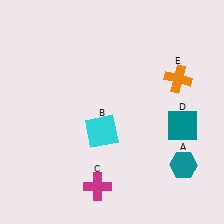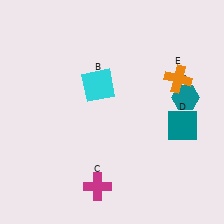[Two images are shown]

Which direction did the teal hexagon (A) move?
The teal hexagon (A) moved up.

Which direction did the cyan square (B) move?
The cyan square (B) moved up.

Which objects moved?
The objects that moved are: the teal hexagon (A), the cyan square (B).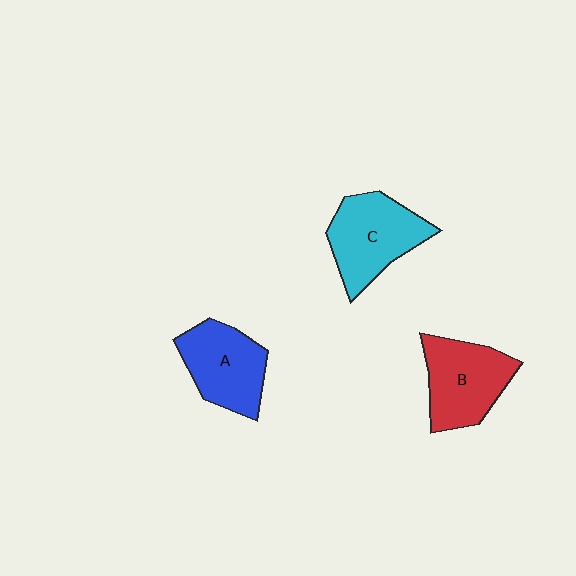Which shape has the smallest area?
Shape A (blue).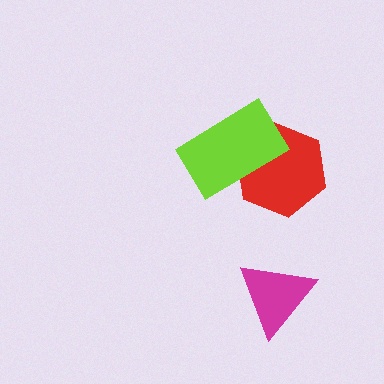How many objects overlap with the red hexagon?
1 object overlaps with the red hexagon.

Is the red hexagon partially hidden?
Yes, it is partially covered by another shape.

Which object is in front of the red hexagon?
The lime rectangle is in front of the red hexagon.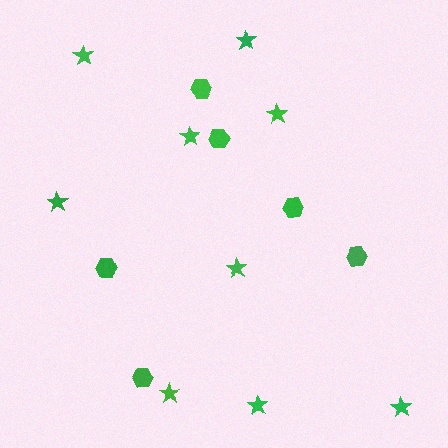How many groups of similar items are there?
There are 2 groups: one group of hexagons (6) and one group of stars (9).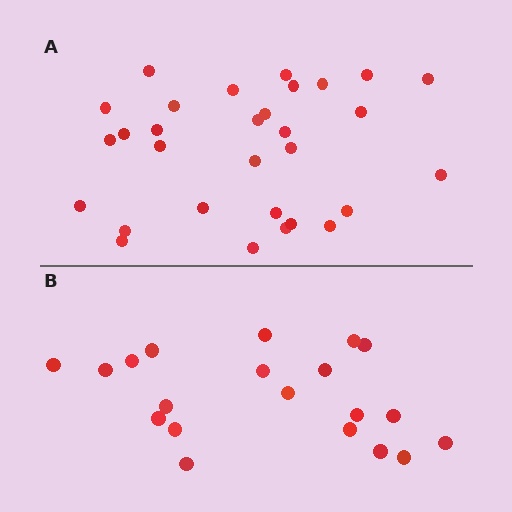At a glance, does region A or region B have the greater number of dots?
Region A (the top region) has more dots.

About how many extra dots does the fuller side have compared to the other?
Region A has roughly 10 or so more dots than region B.